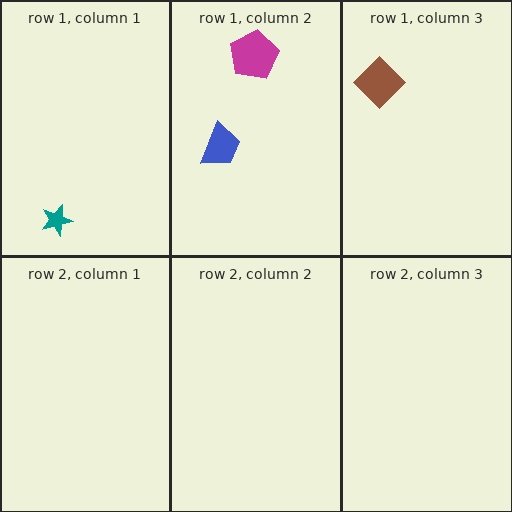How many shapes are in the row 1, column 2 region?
2.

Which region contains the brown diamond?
The row 1, column 3 region.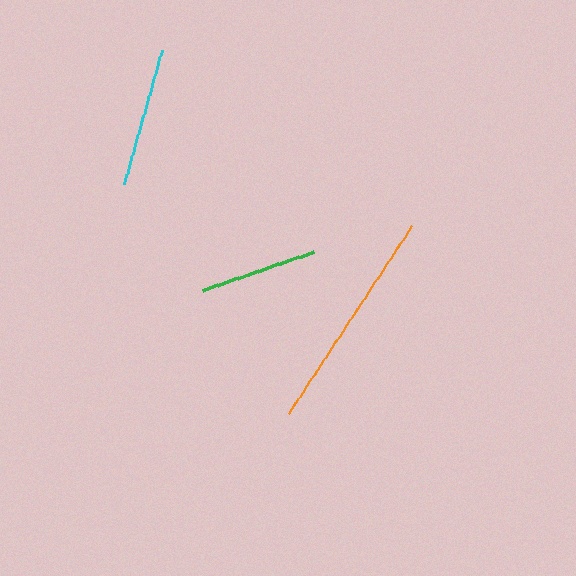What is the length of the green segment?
The green segment is approximately 118 pixels long.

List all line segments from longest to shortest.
From longest to shortest: orange, cyan, green.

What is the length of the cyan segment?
The cyan segment is approximately 138 pixels long.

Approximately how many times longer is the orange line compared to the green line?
The orange line is approximately 1.9 times the length of the green line.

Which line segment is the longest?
The orange line is the longest at approximately 226 pixels.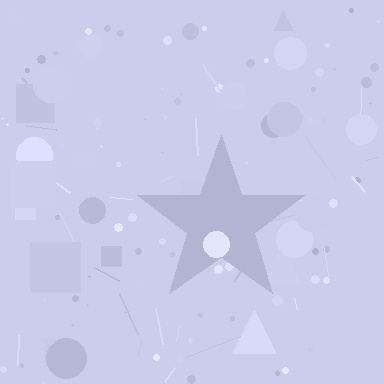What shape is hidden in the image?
A star is hidden in the image.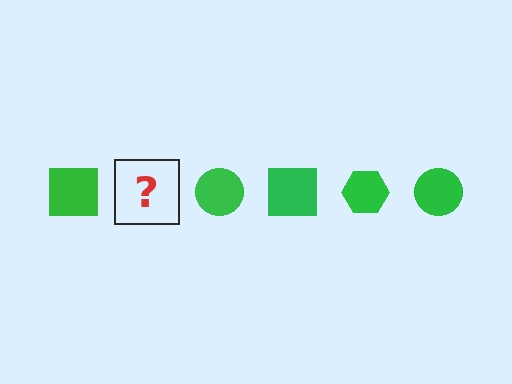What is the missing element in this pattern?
The missing element is a green hexagon.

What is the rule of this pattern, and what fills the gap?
The rule is that the pattern cycles through square, hexagon, circle shapes in green. The gap should be filled with a green hexagon.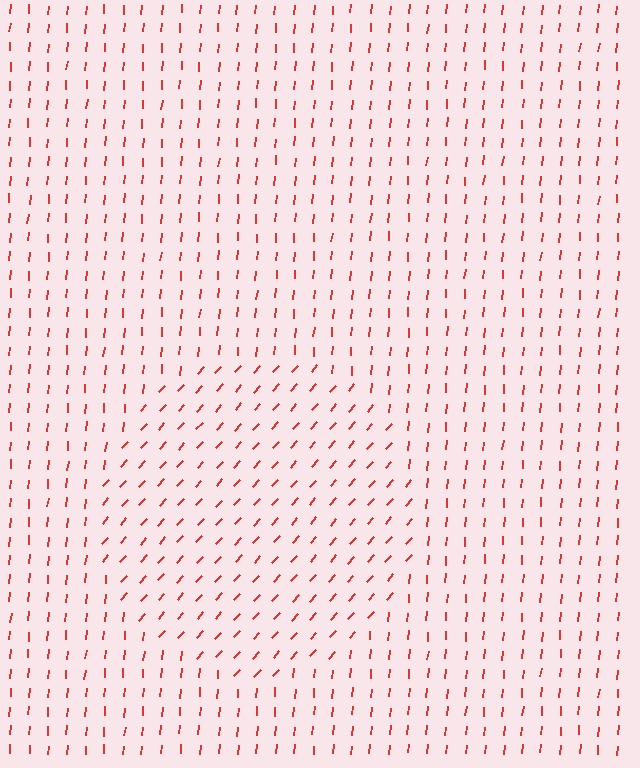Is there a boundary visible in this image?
Yes, there is a texture boundary formed by a change in line orientation.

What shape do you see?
I see a circle.